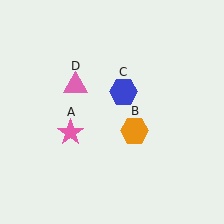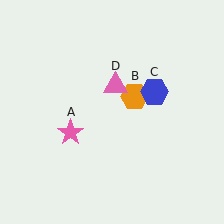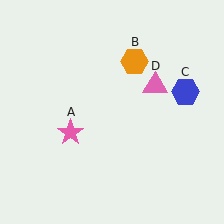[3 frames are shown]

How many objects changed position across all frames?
3 objects changed position: orange hexagon (object B), blue hexagon (object C), pink triangle (object D).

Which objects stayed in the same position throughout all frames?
Pink star (object A) remained stationary.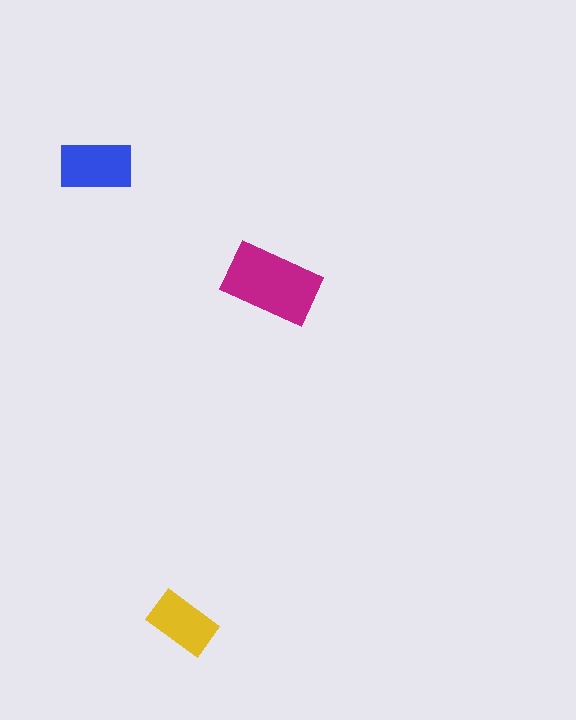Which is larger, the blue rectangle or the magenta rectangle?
The magenta one.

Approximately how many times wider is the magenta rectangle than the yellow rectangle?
About 1.5 times wider.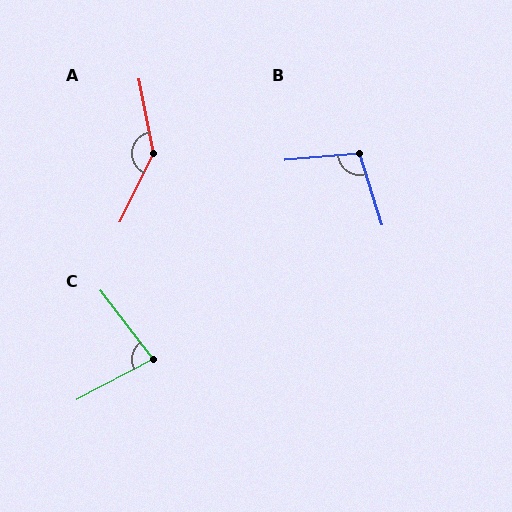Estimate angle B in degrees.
Approximately 103 degrees.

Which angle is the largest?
A, at approximately 143 degrees.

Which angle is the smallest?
C, at approximately 80 degrees.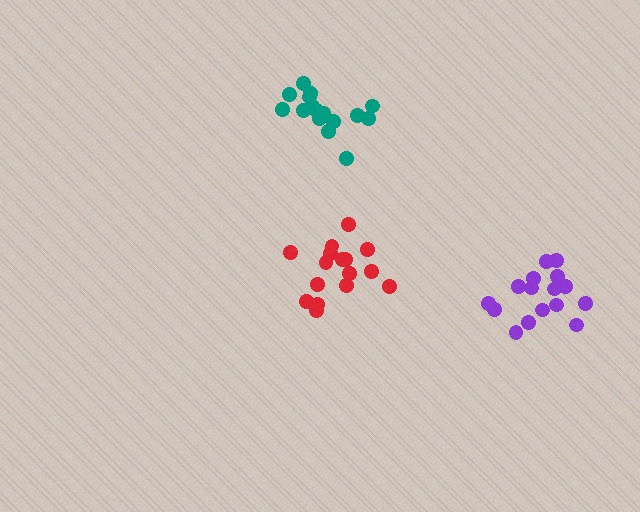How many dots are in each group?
Group 1: 16 dots, Group 2: 16 dots, Group 3: 16 dots (48 total).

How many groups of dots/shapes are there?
There are 3 groups.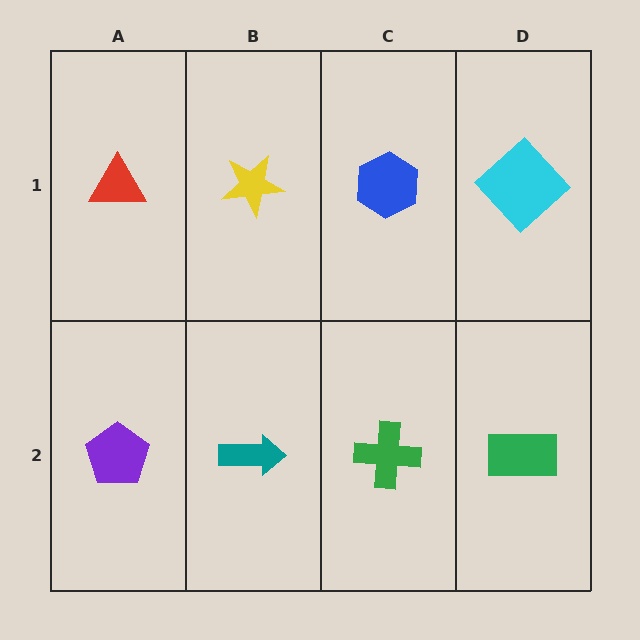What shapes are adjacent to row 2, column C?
A blue hexagon (row 1, column C), a teal arrow (row 2, column B), a green rectangle (row 2, column D).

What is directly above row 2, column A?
A red triangle.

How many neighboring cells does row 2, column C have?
3.